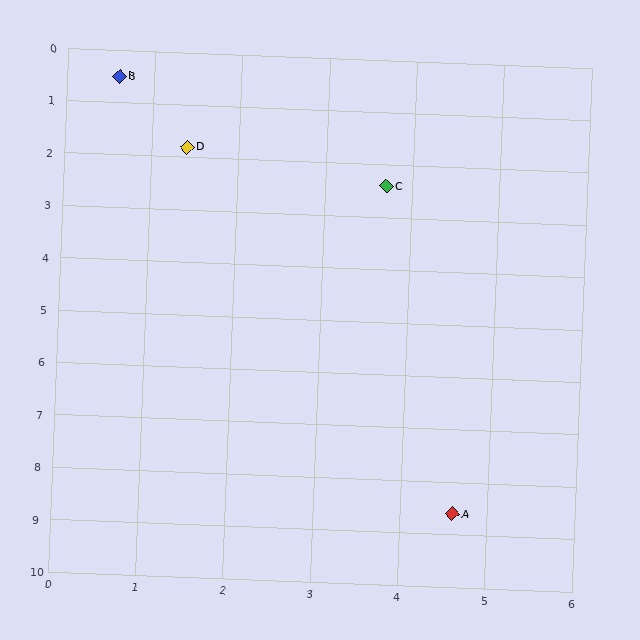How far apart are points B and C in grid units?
Points B and C are about 3.6 grid units apart.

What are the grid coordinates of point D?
Point D is at approximately (1.4, 1.8).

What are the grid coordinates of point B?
Point B is at approximately (0.6, 0.5).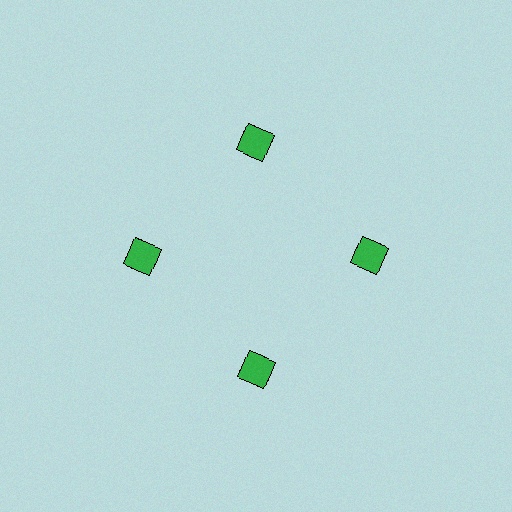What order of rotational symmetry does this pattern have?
This pattern has 4-fold rotational symmetry.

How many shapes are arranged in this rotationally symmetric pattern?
There are 4 shapes, arranged in 4 groups of 1.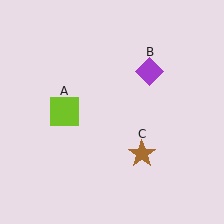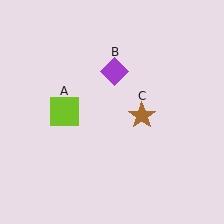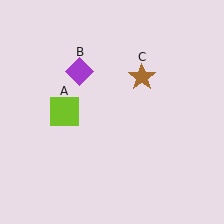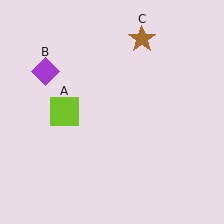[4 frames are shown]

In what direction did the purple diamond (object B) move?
The purple diamond (object B) moved left.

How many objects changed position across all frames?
2 objects changed position: purple diamond (object B), brown star (object C).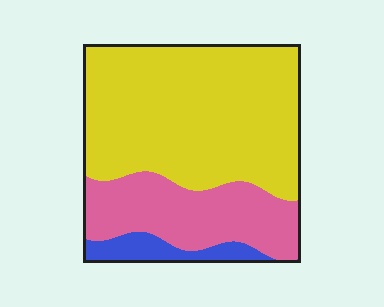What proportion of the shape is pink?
Pink takes up about one quarter (1/4) of the shape.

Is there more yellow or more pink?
Yellow.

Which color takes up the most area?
Yellow, at roughly 65%.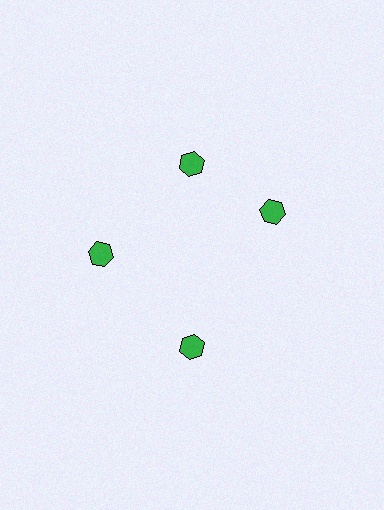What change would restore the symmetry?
The symmetry would be restored by rotating it back into even spacing with its neighbors so that all 4 hexagons sit at equal angles and equal distance from the center.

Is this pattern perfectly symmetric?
No. The 4 green hexagons are arranged in a ring, but one element near the 3 o'clock position is rotated out of alignment along the ring, breaking the 4-fold rotational symmetry.